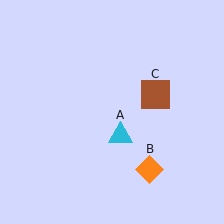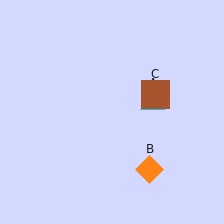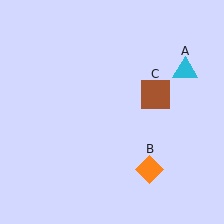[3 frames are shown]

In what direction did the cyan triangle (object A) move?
The cyan triangle (object A) moved up and to the right.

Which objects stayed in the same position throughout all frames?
Orange diamond (object B) and brown square (object C) remained stationary.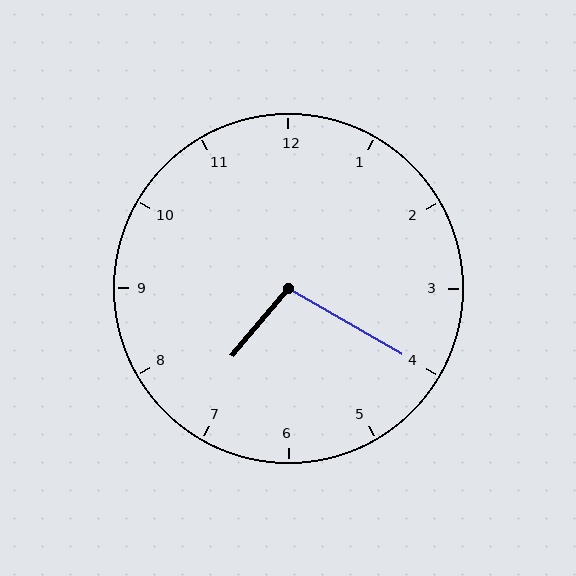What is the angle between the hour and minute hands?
Approximately 100 degrees.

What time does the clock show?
7:20.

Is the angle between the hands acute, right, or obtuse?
It is obtuse.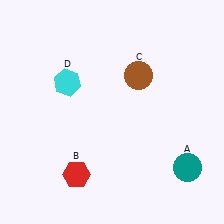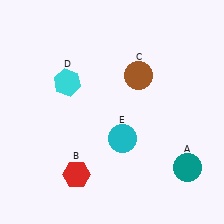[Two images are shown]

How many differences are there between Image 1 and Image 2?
There is 1 difference between the two images.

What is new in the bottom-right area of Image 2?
A cyan circle (E) was added in the bottom-right area of Image 2.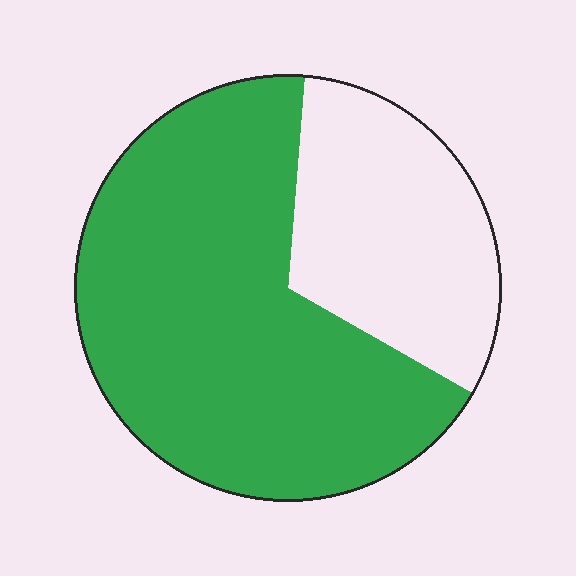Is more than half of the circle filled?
Yes.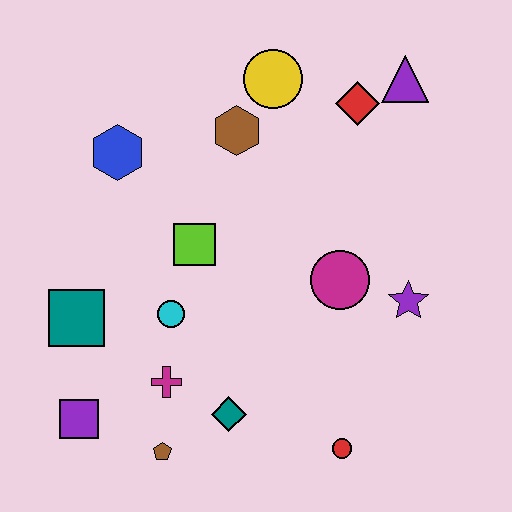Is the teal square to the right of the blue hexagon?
No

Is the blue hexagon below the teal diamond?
No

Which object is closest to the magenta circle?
The purple star is closest to the magenta circle.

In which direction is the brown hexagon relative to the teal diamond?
The brown hexagon is above the teal diamond.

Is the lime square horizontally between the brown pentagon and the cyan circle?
No